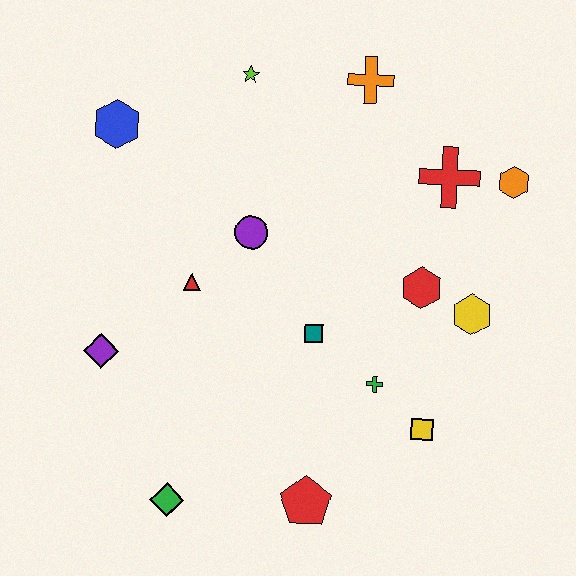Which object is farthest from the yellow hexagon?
The blue hexagon is farthest from the yellow hexagon.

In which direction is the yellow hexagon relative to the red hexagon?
The yellow hexagon is to the right of the red hexagon.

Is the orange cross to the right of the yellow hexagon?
No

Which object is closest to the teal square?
The green cross is closest to the teal square.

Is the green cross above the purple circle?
No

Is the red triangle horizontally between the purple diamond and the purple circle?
Yes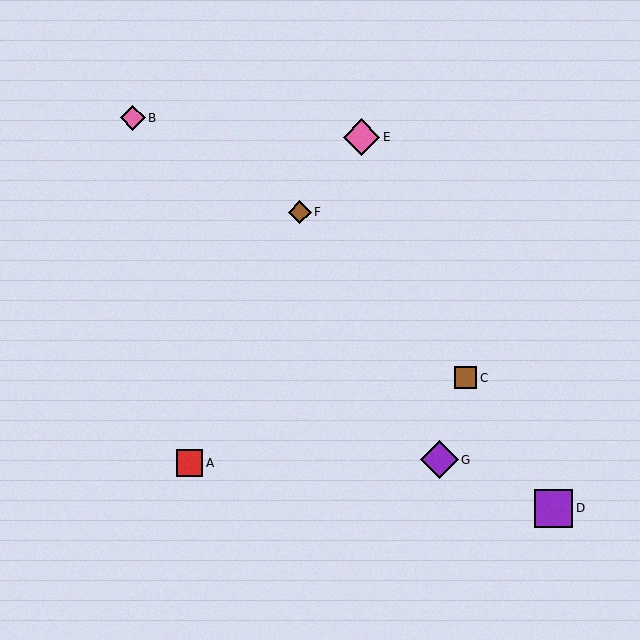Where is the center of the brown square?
The center of the brown square is at (466, 378).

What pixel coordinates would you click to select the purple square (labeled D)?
Click at (554, 508) to select the purple square D.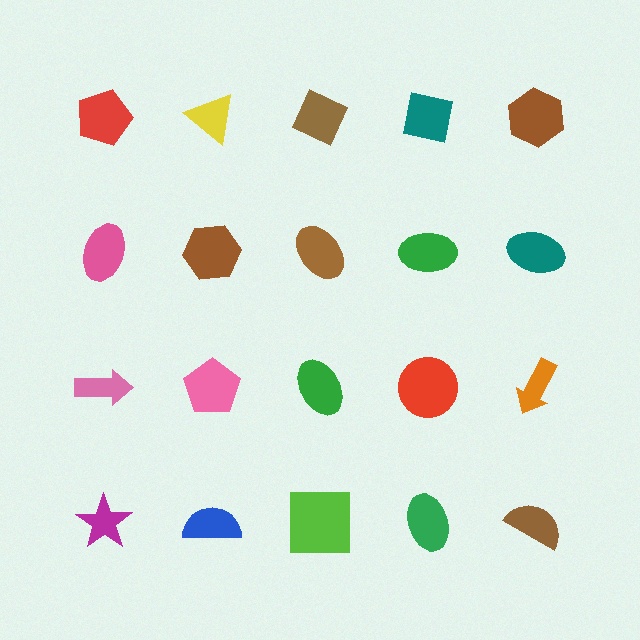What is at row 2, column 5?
A teal ellipse.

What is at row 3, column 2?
A pink pentagon.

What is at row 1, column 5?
A brown hexagon.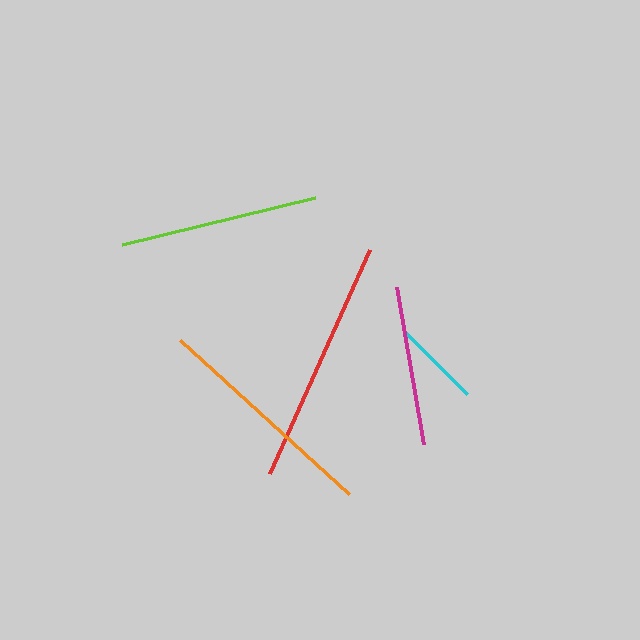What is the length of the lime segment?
The lime segment is approximately 199 pixels long.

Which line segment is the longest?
The red line is the longest at approximately 246 pixels.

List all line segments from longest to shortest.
From longest to shortest: red, orange, lime, magenta, cyan.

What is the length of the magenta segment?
The magenta segment is approximately 159 pixels long.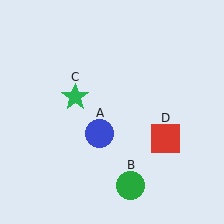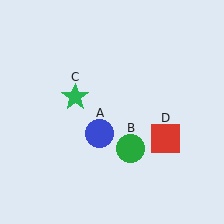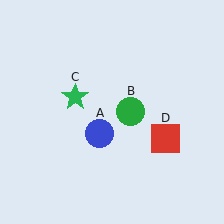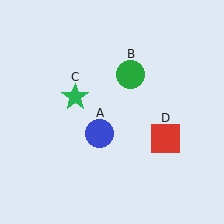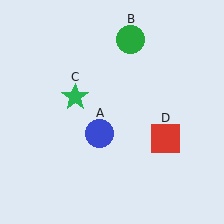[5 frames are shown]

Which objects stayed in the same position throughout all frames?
Blue circle (object A) and green star (object C) and red square (object D) remained stationary.